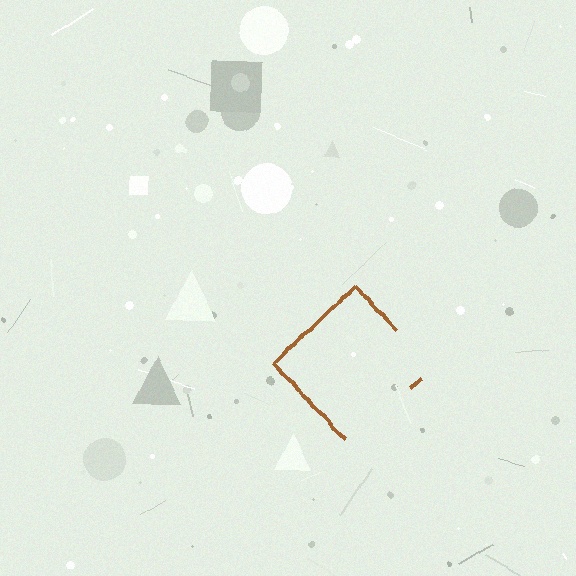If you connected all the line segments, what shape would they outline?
They would outline a diamond.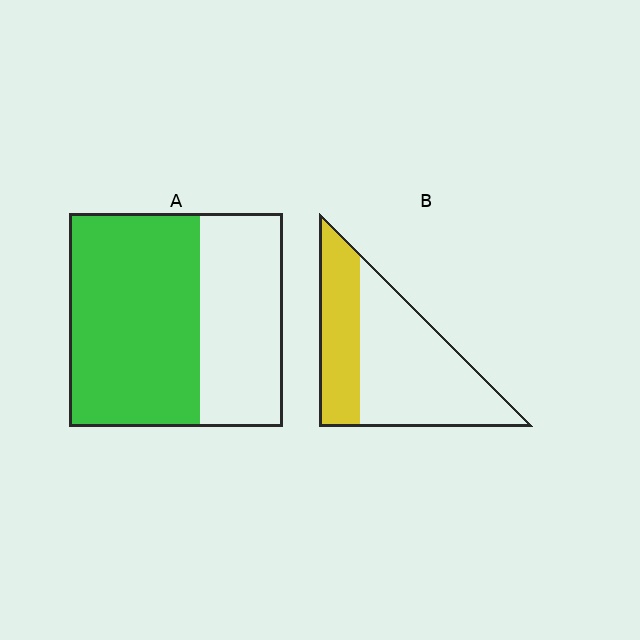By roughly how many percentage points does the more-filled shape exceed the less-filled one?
By roughly 25 percentage points (A over B).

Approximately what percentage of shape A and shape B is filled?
A is approximately 60% and B is approximately 35%.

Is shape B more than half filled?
No.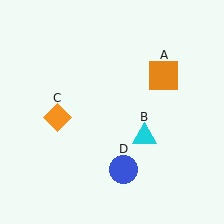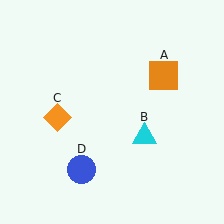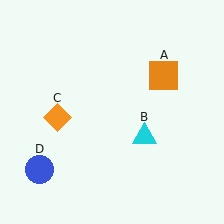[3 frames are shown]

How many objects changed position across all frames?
1 object changed position: blue circle (object D).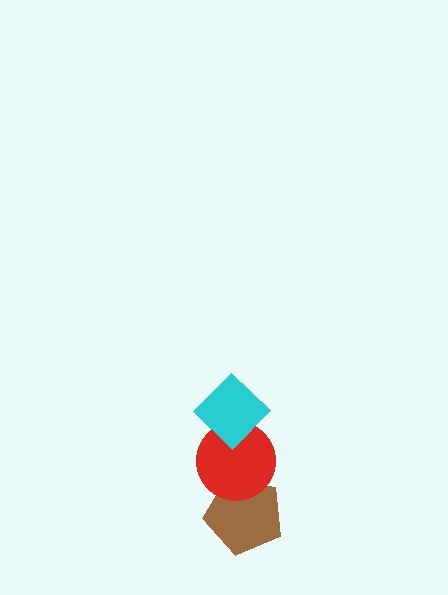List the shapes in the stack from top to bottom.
From top to bottom: the cyan diamond, the red circle, the brown pentagon.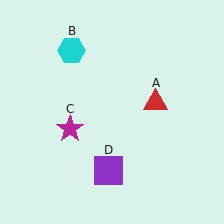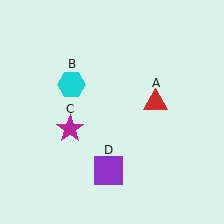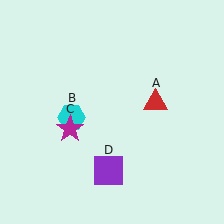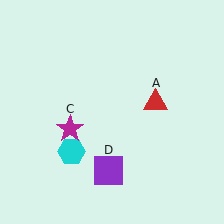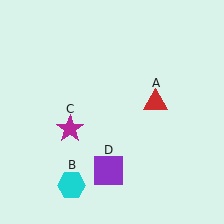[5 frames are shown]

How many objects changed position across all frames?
1 object changed position: cyan hexagon (object B).